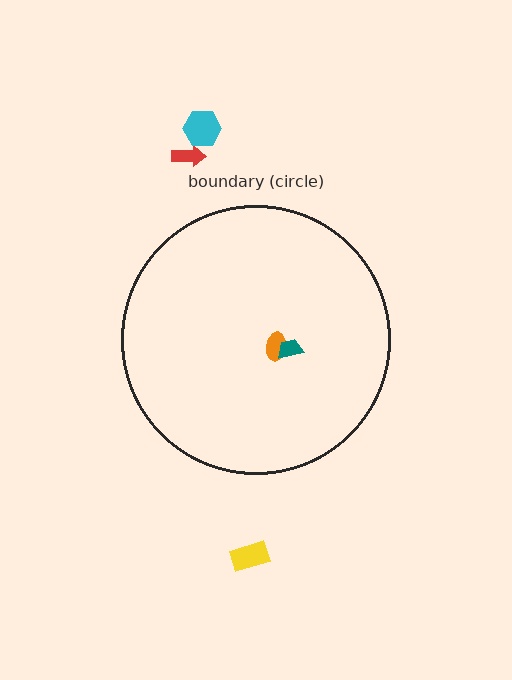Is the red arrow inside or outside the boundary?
Outside.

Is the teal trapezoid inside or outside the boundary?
Inside.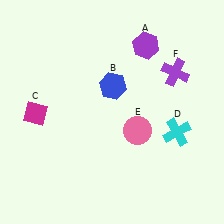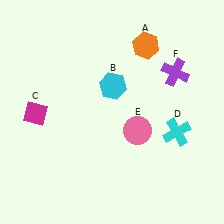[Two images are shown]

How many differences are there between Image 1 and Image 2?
There are 2 differences between the two images.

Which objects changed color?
A changed from purple to orange. B changed from blue to cyan.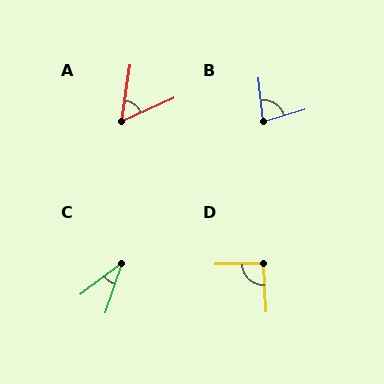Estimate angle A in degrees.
Approximately 57 degrees.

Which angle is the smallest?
C, at approximately 35 degrees.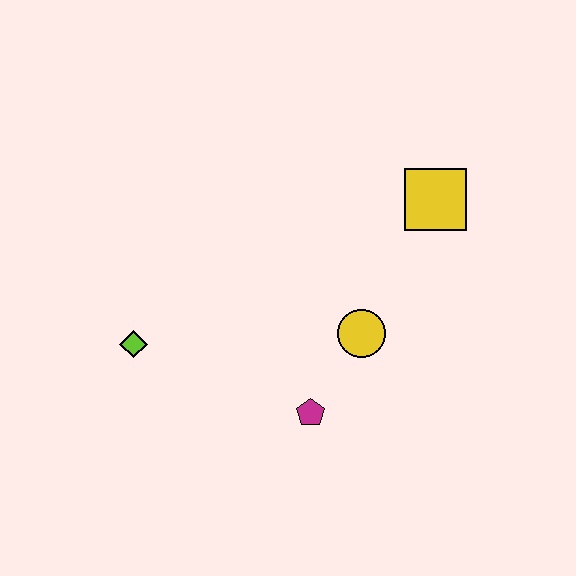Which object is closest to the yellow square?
The yellow circle is closest to the yellow square.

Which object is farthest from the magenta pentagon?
The yellow square is farthest from the magenta pentagon.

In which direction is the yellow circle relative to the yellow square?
The yellow circle is below the yellow square.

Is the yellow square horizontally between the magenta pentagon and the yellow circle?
No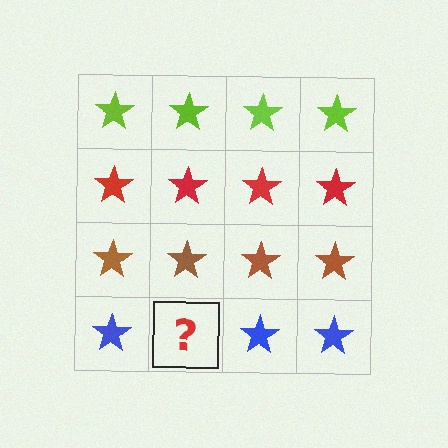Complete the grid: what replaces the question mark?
The question mark should be replaced with a blue star.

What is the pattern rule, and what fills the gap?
The rule is that each row has a consistent color. The gap should be filled with a blue star.